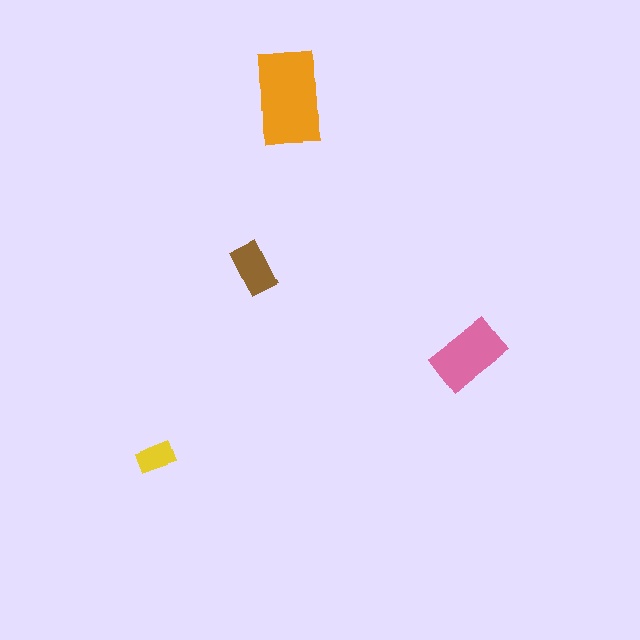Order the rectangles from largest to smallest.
the orange one, the pink one, the brown one, the yellow one.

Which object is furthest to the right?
The pink rectangle is rightmost.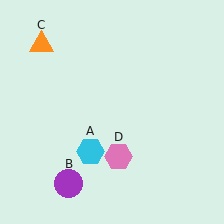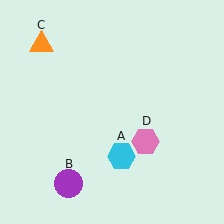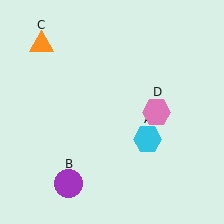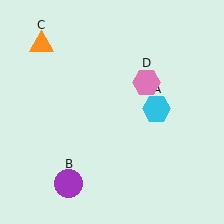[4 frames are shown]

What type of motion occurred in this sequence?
The cyan hexagon (object A), pink hexagon (object D) rotated counterclockwise around the center of the scene.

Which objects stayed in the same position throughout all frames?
Purple circle (object B) and orange triangle (object C) remained stationary.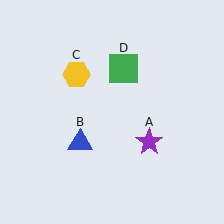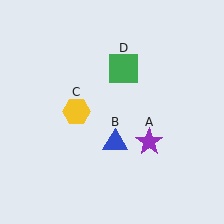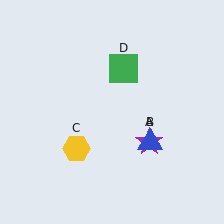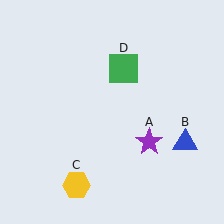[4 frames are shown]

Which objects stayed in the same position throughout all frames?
Purple star (object A) and green square (object D) remained stationary.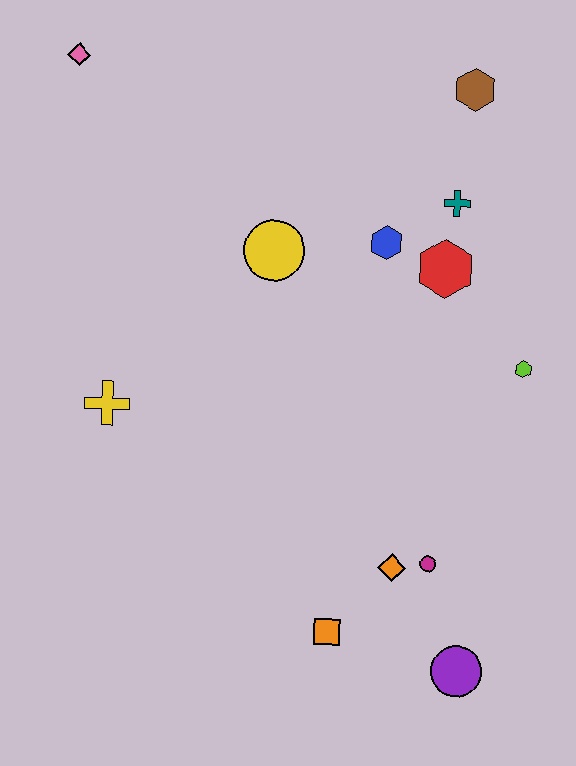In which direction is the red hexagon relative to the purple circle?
The red hexagon is above the purple circle.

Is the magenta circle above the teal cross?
No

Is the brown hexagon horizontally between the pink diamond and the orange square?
No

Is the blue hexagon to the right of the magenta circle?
No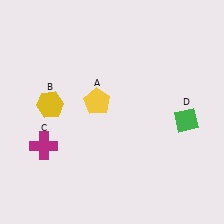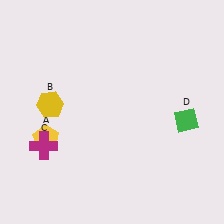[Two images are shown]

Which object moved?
The yellow pentagon (A) moved left.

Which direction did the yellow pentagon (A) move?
The yellow pentagon (A) moved left.